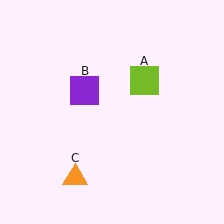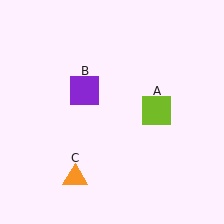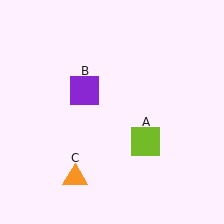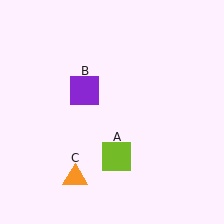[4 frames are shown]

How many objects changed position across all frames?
1 object changed position: lime square (object A).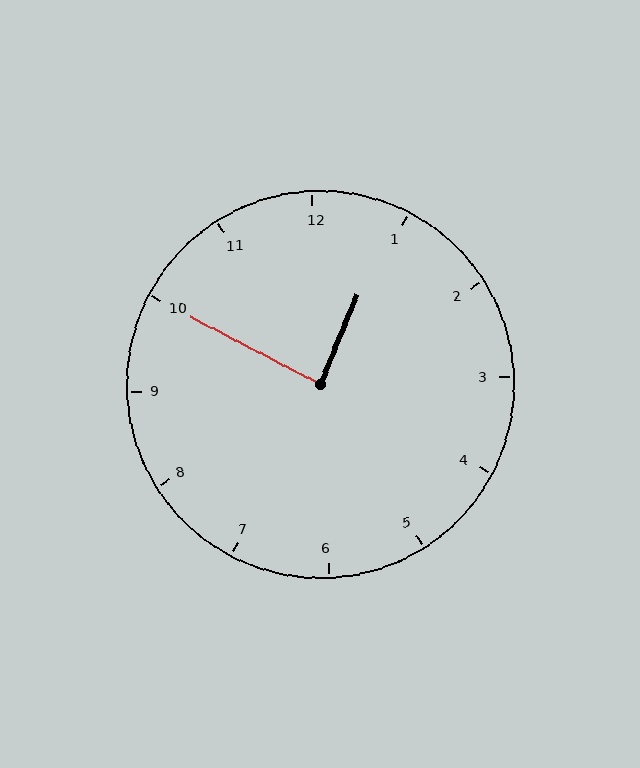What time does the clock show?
12:50.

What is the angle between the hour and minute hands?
Approximately 85 degrees.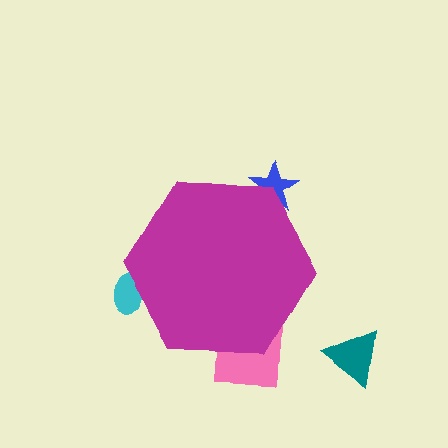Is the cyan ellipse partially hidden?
Yes, the cyan ellipse is partially hidden behind the magenta hexagon.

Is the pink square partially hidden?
Yes, the pink square is partially hidden behind the magenta hexagon.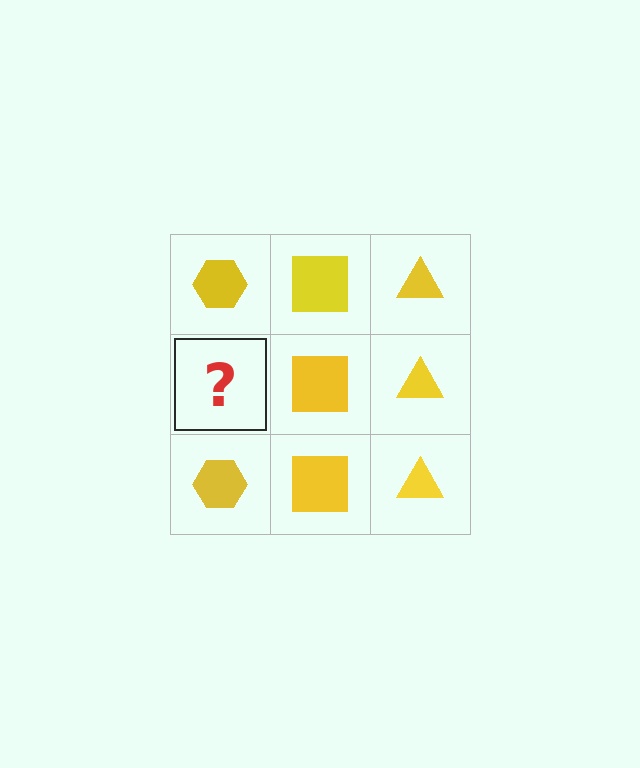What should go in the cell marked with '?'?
The missing cell should contain a yellow hexagon.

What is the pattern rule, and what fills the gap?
The rule is that each column has a consistent shape. The gap should be filled with a yellow hexagon.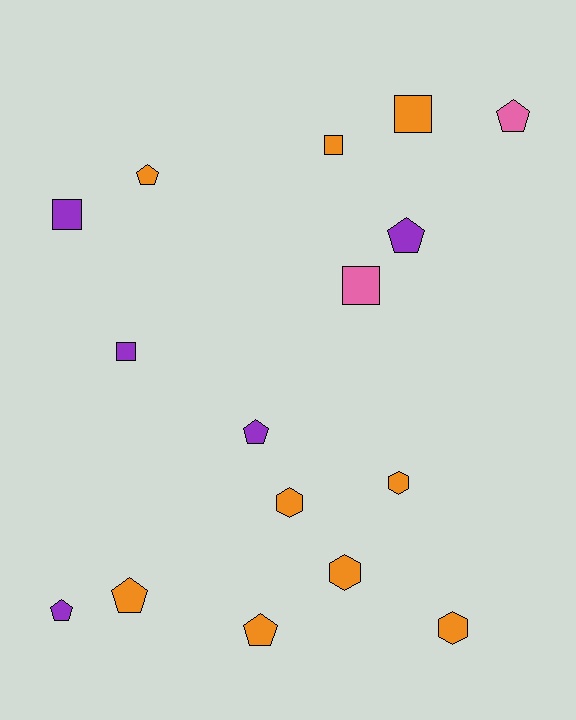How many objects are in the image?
There are 16 objects.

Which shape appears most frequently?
Pentagon, with 7 objects.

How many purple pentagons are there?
There are 3 purple pentagons.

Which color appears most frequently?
Orange, with 9 objects.